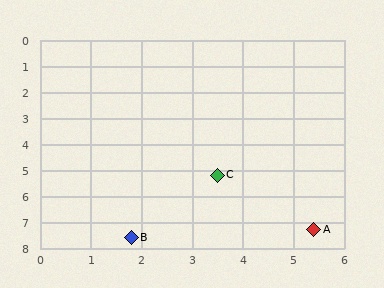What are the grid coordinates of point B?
Point B is at approximately (1.8, 7.6).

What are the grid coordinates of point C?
Point C is at approximately (3.5, 5.2).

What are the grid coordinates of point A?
Point A is at approximately (5.4, 7.3).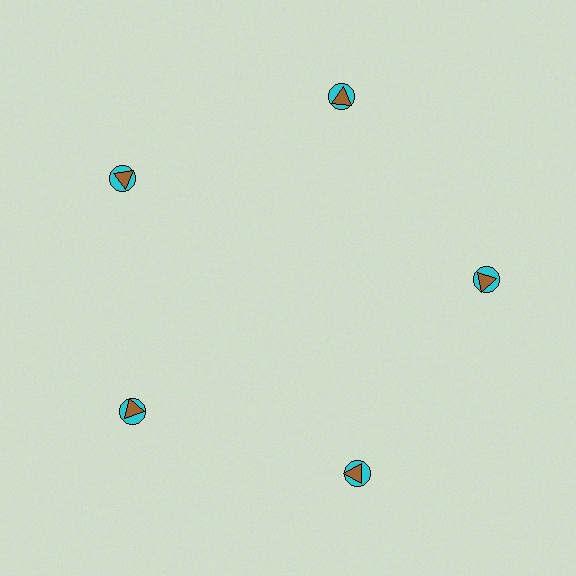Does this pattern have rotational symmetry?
Yes, this pattern has 5-fold rotational symmetry. It looks the same after rotating 72 degrees around the center.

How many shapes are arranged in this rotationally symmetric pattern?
There are 10 shapes, arranged in 5 groups of 2.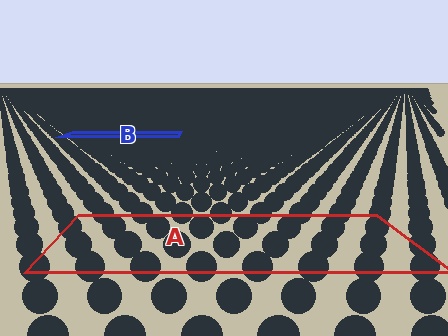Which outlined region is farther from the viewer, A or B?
Region B is farther from the viewer — the texture elements inside it appear smaller and more densely packed.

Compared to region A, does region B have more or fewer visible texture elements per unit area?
Region B has more texture elements per unit area — they are packed more densely because it is farther away.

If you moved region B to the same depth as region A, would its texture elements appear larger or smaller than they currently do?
They would appear larger. At a closer depth, the same texture elements are projected at a bigger on-screen size.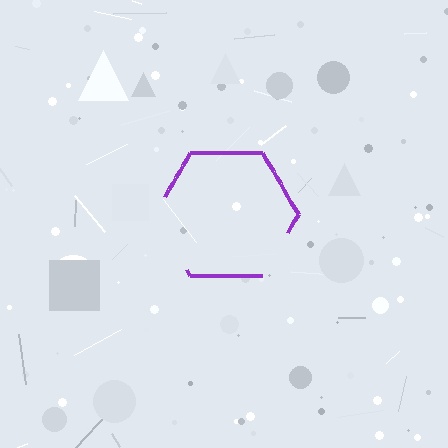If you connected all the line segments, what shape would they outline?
They would outline a hexagon.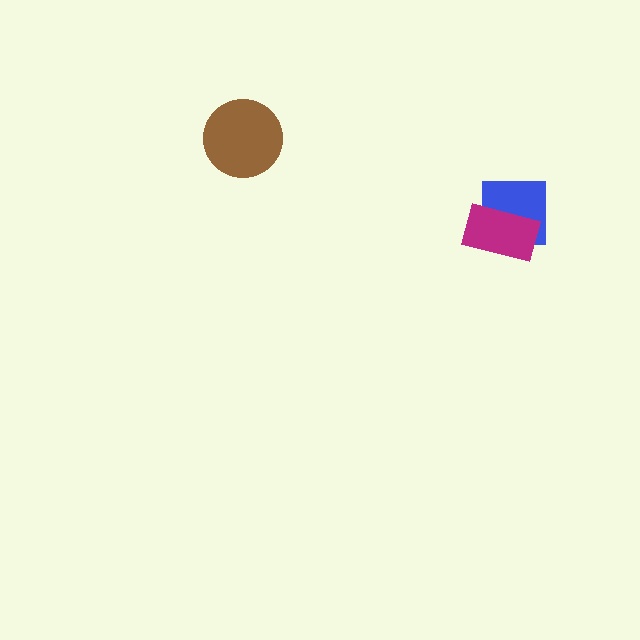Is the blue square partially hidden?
Yes, it is partially covered by another shape.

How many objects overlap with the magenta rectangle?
1 object overlaps with the magenta rectangle.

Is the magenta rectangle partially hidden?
No, no other shape covers it.